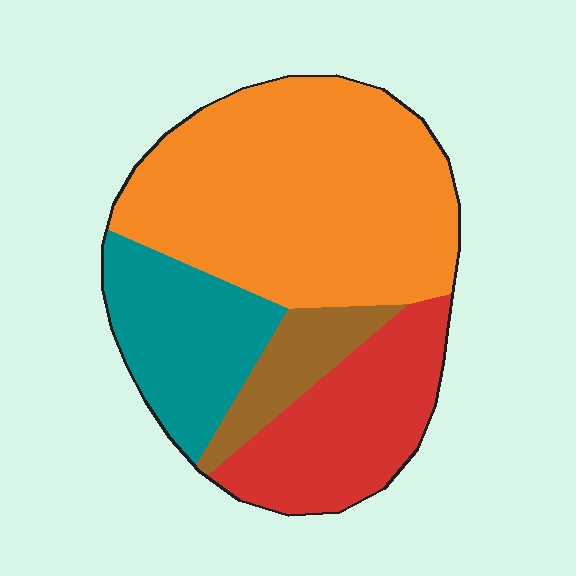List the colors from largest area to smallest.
From largest to smallest: orange, red, teal, brown.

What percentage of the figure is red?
Red takes up about one fifth (1/5) of the figure.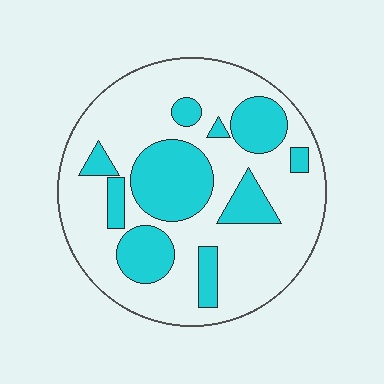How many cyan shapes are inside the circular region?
10.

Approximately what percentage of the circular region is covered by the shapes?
Approximately 30%.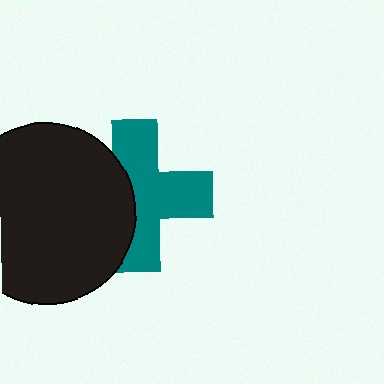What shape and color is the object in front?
The object in front is a black circle.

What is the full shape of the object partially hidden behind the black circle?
The partially hidden object is a teal cross.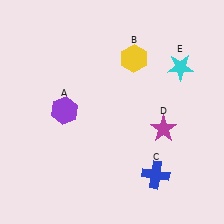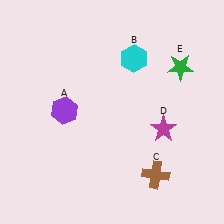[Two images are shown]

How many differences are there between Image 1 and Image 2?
There are 3 differences between the two images.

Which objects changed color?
B changed from yellow to cyan. C changed from blue to brown. E changed from cyan to green.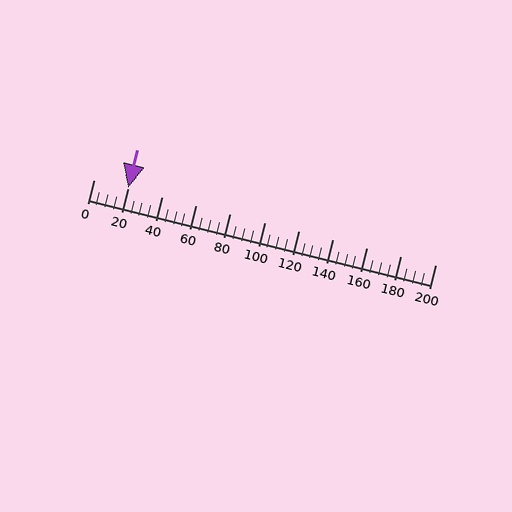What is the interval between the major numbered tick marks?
The major tick marks are spaced 20 units apart.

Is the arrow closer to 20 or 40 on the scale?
The arrow is closer to 20.